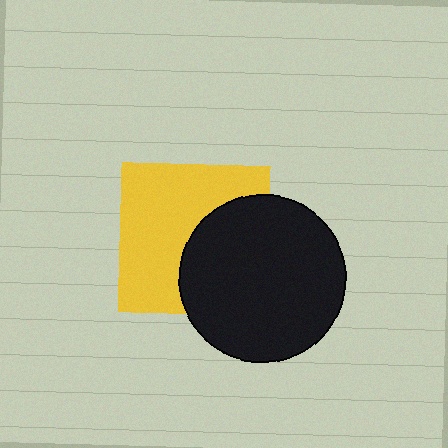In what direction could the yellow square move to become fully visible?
The yellow square could move left. That would shift it out from behind the black circle entirely.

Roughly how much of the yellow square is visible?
About half of it is visible (roughly 59%).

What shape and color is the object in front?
The object in front is a black circle.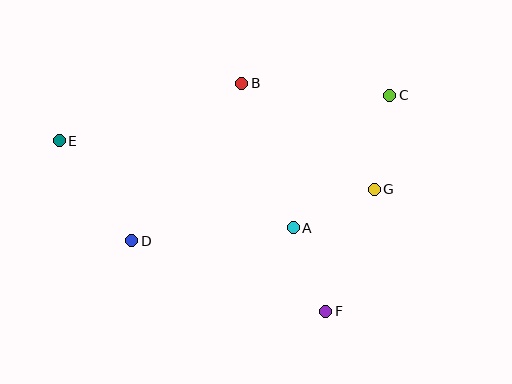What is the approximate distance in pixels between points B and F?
The distance between B and F is approximately 243 pixels.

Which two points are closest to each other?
Points A and F are closest to each other.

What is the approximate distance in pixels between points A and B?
The distance between A and B is approximately 153 pixels.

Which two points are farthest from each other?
Points C and E are farthest from each other.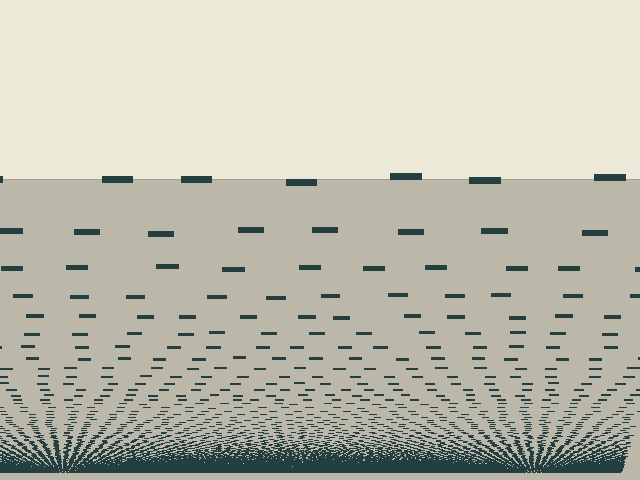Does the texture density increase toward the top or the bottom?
Density increases toward the bottom.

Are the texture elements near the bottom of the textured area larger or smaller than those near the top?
Smaller. The gradient is inverted — elements near the bottom are smaller and denser.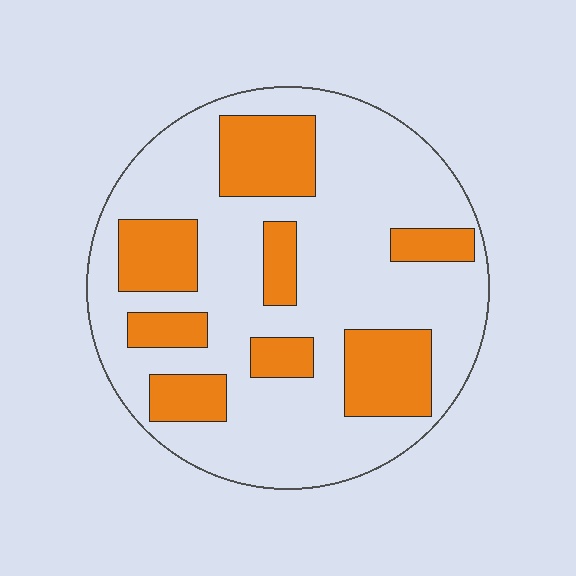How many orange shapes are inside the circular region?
8.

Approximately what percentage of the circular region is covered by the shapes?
Approximately 30%.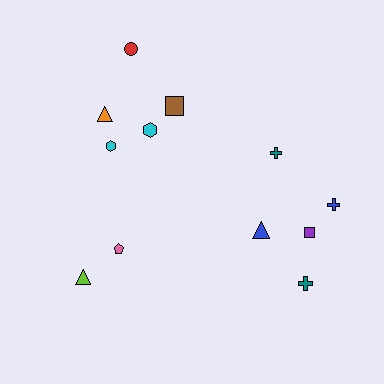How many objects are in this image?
There are 12 objects.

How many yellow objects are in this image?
There are no yellow objects.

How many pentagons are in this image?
There is 1 pentagon.